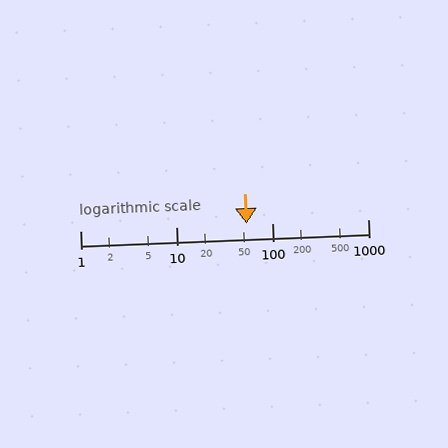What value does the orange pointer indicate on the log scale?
The pointer indicates approximately 54.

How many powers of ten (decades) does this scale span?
The scale spans 3 decades, from 1 to 1000.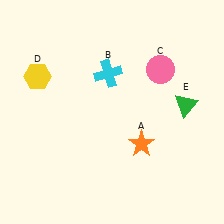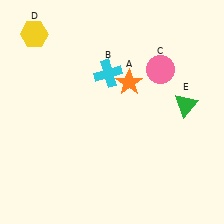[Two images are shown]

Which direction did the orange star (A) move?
The orange star (A) moved up.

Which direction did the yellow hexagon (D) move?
The yellow hexagon (D) moved up.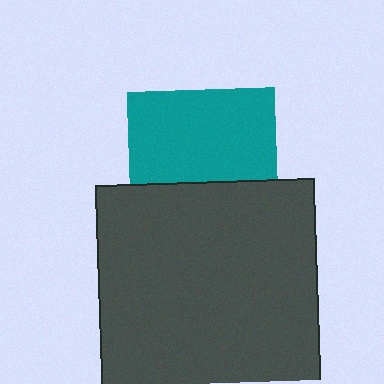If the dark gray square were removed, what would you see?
You would see the complete teal square.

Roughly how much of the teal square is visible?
About half of it is visible (roughly 62%).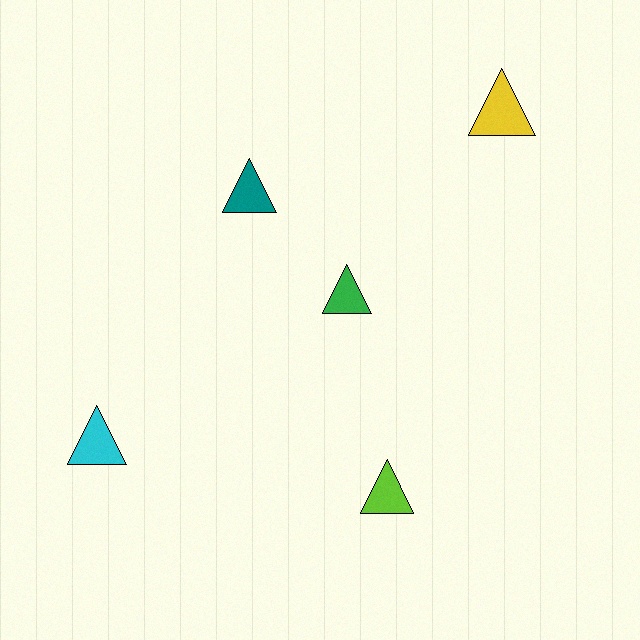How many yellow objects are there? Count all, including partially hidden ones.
There is 1 yellow object.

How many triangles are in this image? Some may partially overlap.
There are 5 triangles.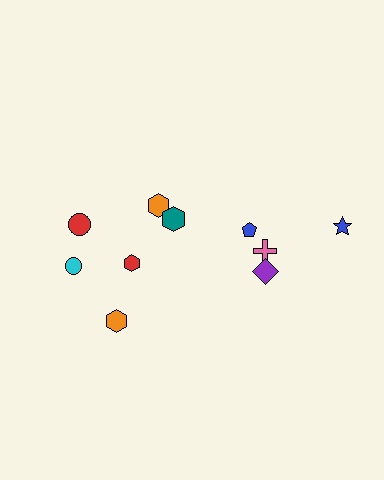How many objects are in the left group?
There are 6 objects.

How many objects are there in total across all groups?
There are 10 objects.